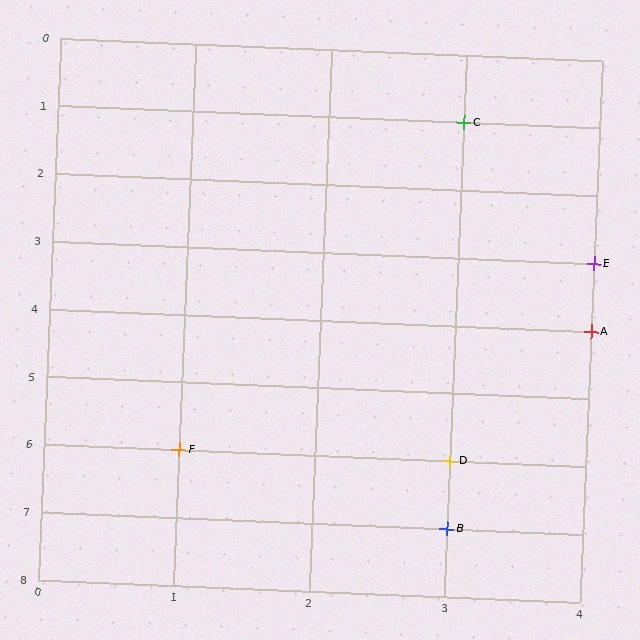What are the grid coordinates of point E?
Point E is at grid coordinates (4, 3).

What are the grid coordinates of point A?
Point A is at grid coordinates (4, 4).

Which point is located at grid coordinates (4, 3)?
Point E is at (4, 3).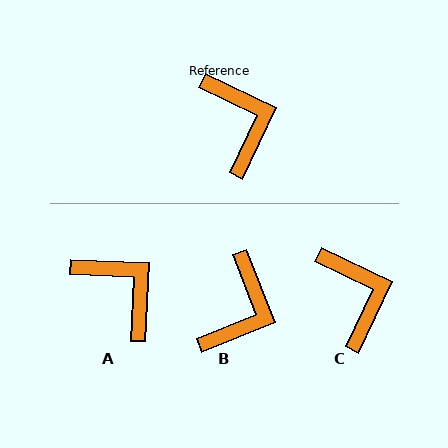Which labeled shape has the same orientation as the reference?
C.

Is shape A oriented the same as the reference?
No, it is off by about 23 degrees.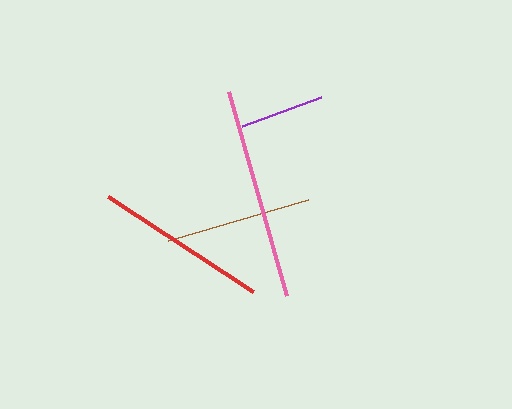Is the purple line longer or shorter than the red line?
The red line is longer than the purple line.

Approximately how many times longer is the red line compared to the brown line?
The red line is approximately 1.2 times the length of the brown line.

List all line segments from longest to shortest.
From longest to shortest: pink, red, brown, purple.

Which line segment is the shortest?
The purple line is the shortest at approximately 84 pixels.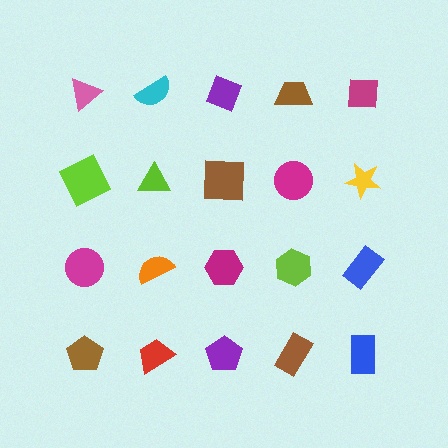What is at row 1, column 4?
A brown trapezoid.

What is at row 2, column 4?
A magenta circle.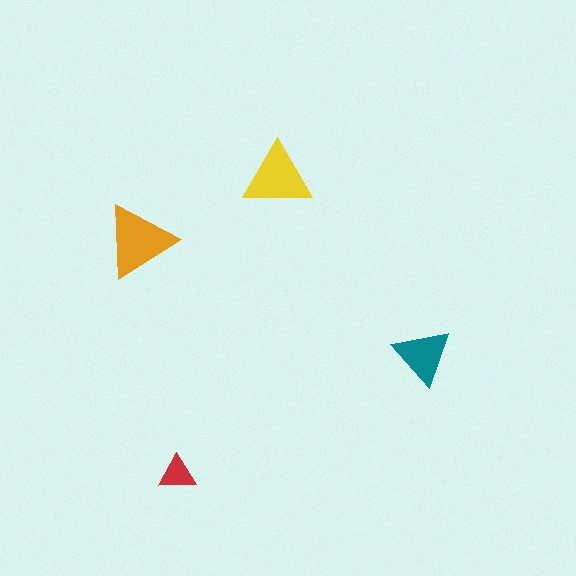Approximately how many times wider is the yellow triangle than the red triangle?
About 2 times wider.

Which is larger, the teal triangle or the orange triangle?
The orange one.